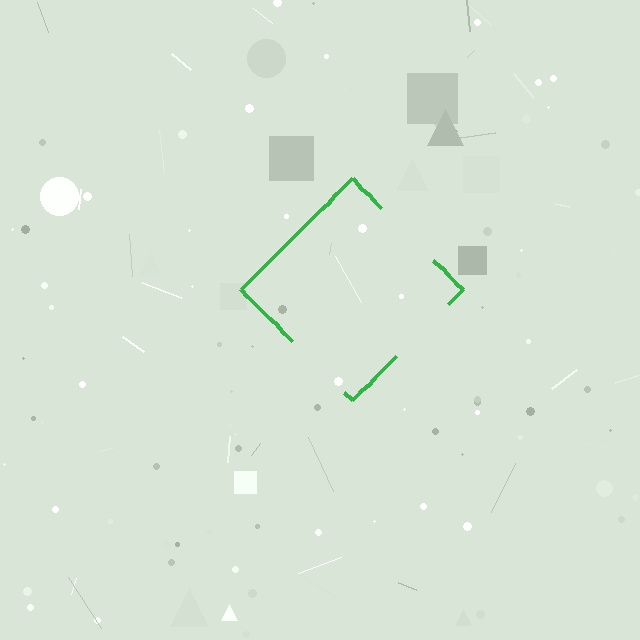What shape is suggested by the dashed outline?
The dashed outline suggests a diamond.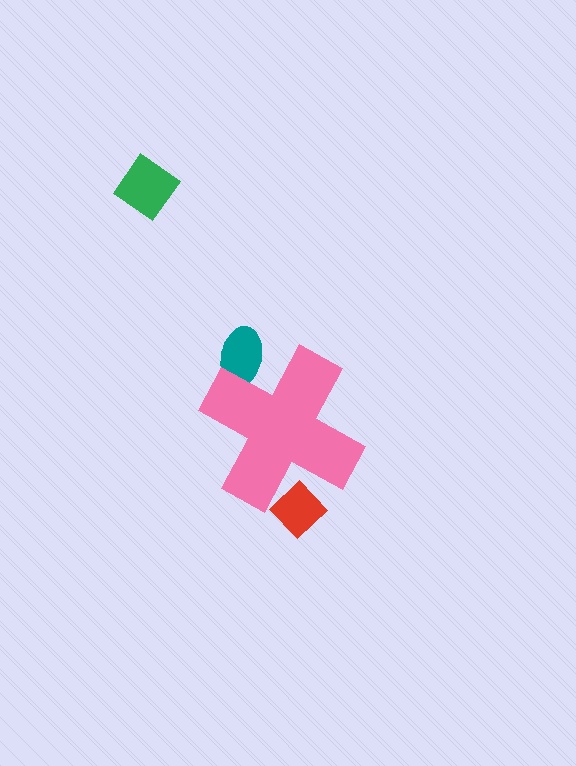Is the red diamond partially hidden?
Yes, the red diamond is partially hidden behind the pink cross.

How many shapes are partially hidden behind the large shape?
2 shapes are partially hidden.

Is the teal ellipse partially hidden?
Yes, the teal ellipse is partially hidden behind the pink cross.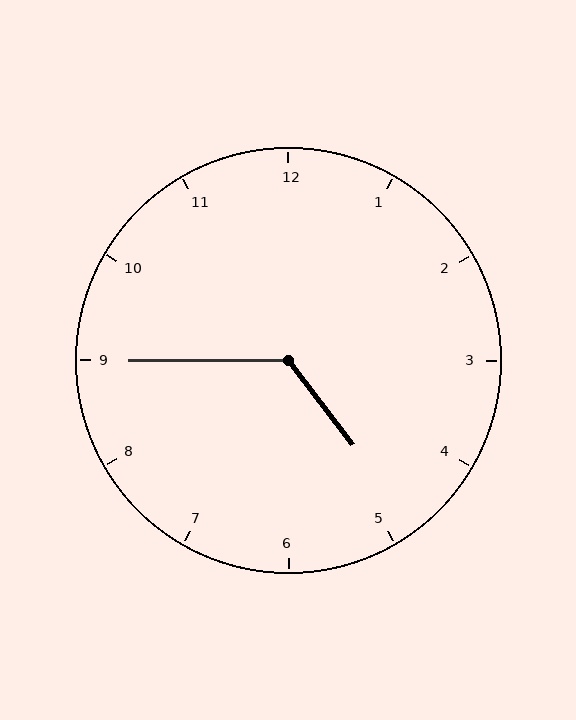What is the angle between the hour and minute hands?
Approximately 128 degrees.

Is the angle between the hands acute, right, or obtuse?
It is obtuse.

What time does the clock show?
4:45.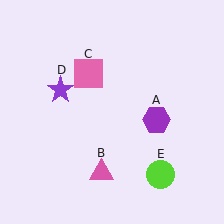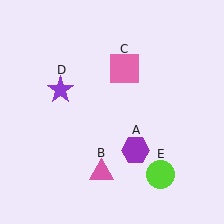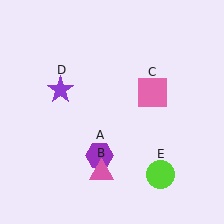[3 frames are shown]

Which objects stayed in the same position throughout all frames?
Pink triangle (object B) and purple star (object D) and lime circle (object E) remained stationary.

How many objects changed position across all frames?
2 objects changed position: purple hexagon (object A), pink square (object C).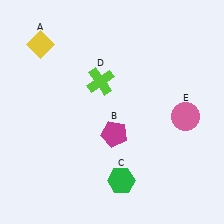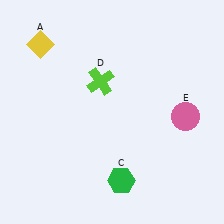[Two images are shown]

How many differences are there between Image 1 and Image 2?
There is 1 difference between the two images.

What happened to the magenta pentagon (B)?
The magenta pentagon (B) was removed in Image 2. It was in the bottom-right area of Image 1.